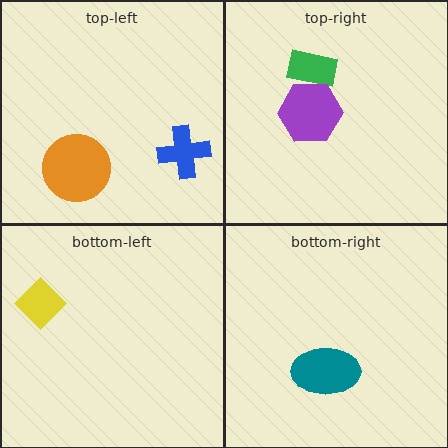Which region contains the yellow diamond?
The bottom-left region.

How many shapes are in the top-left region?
2.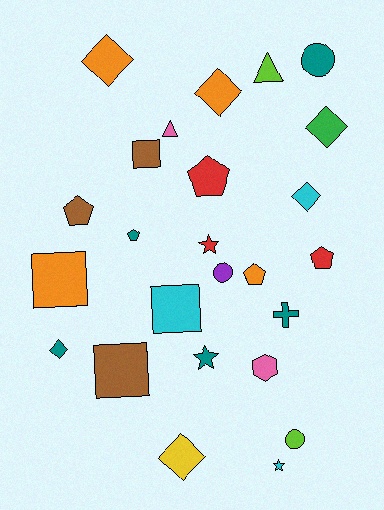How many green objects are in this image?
There is 1 green object.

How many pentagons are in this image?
There are 5 pentagons.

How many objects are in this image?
There are 25 objects.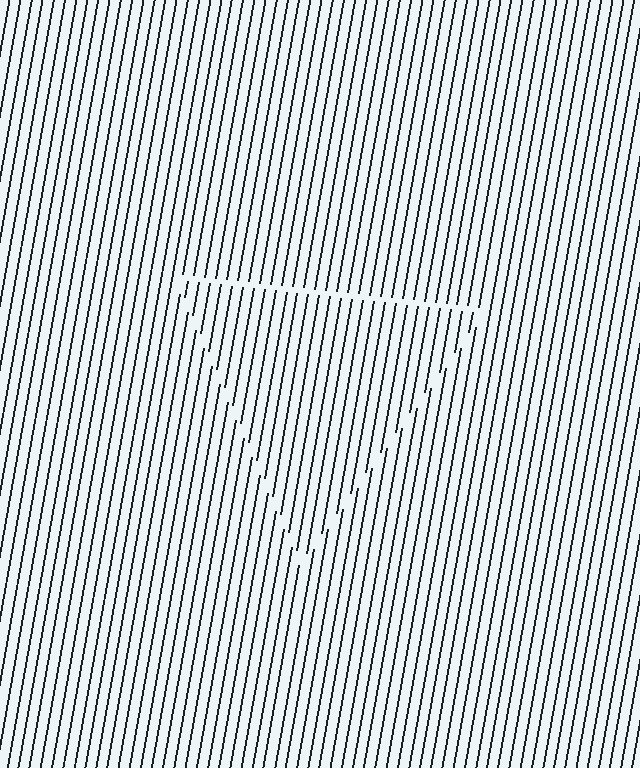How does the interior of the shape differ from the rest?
The interior of the shape contains the same grating, shifted by half a period — the contour is defined by the phase discontinuity where line-ends from the inner and outer gratings abut.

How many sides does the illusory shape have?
3 sides — the line-ends trace a triangle.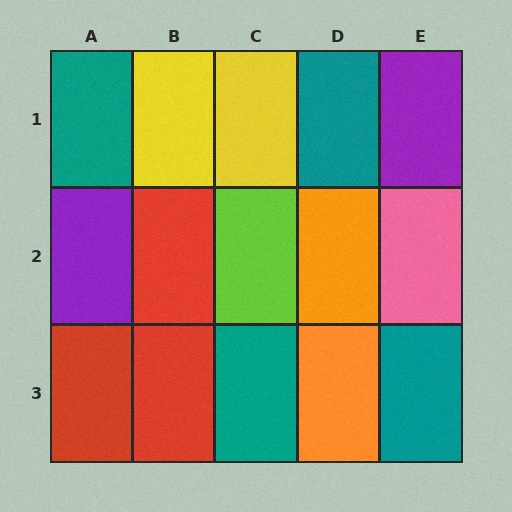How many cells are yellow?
2 cells are yellow.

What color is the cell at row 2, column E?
Pink.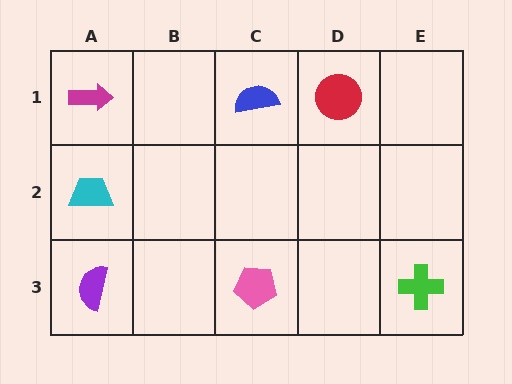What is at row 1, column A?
A magenta arrow.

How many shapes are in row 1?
3 shapes.